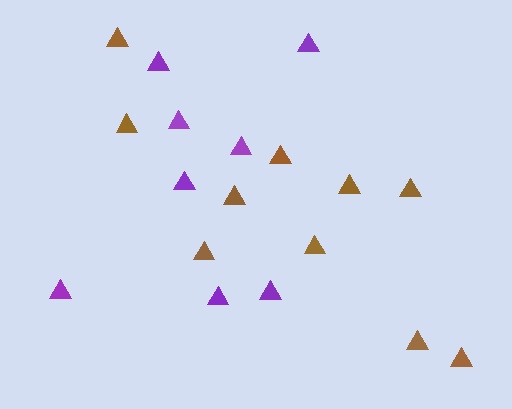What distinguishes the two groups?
There are 2 groups: one group of brown triangles (10) and one group of purple triangles (8).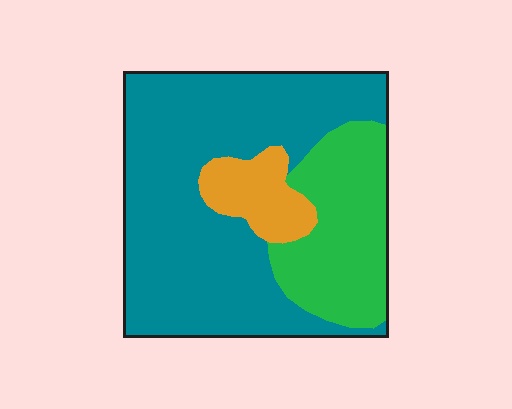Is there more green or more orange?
Green.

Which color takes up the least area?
Orange, at roughly 10%.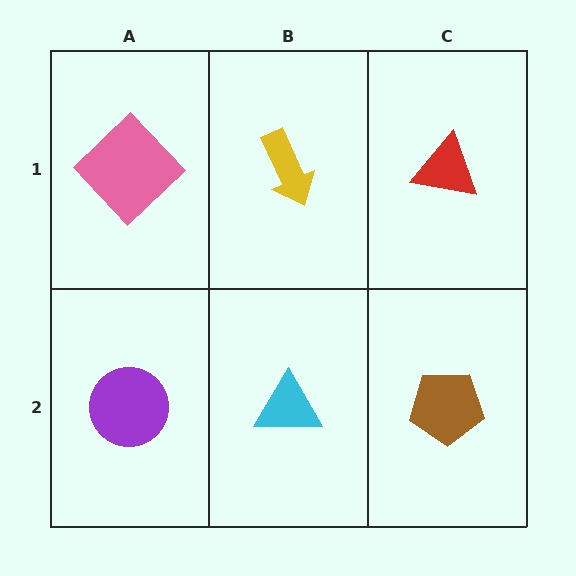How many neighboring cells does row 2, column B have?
3.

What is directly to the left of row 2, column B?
A purple circle.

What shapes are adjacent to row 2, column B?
A yellow arrow (row 1, column B), a purple circle (row 2, column A), a brown pentagon (row 2, column C).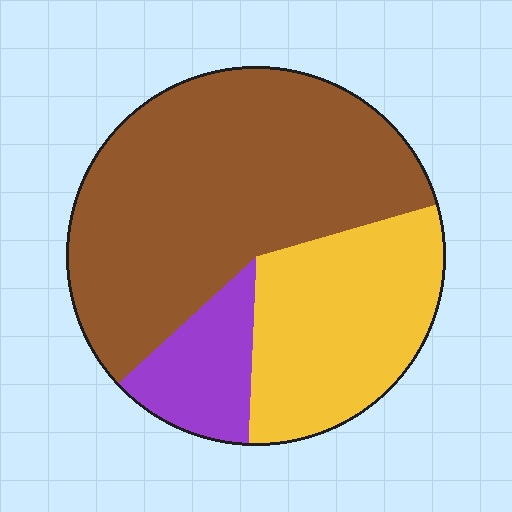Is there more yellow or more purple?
Yellow.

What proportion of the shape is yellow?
Yellow covers around 30% of the shape.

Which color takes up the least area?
Purple, at roughly 10%.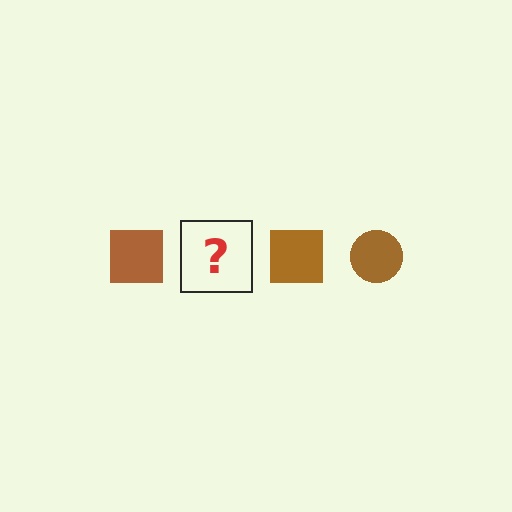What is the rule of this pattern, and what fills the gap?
The rule is that the pattern cycles through square, circle shapes in brown. The gap should be filled with a brown circle.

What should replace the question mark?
The question mark should be replaced with a brown circle.